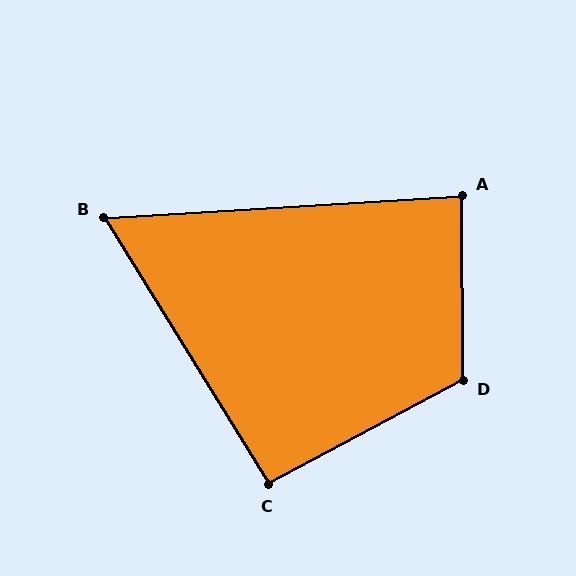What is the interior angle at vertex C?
Approximately 93 degrees (approximately right).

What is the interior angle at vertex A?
Approximately 87 degrees (approximately right).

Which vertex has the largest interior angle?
D, at approximately 118 degrees.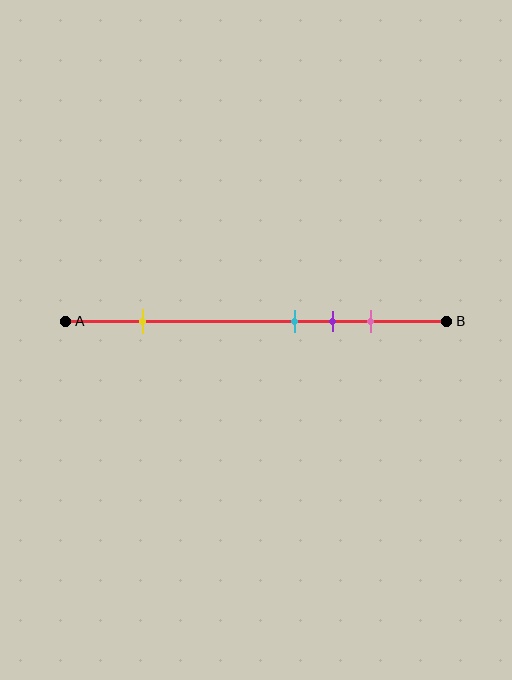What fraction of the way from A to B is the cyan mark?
The cyan mark is approximately 60% (0.6) of the way from A to B.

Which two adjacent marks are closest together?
The cyan and purple marks are the closest adjacent pair.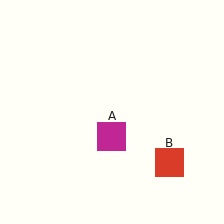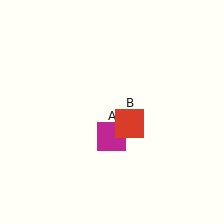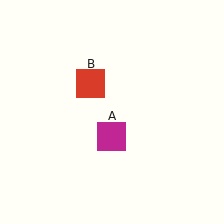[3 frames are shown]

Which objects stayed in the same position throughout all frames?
Magenta square (object A) remained stationary.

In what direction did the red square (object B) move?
The red square (object B) moved up and to the left.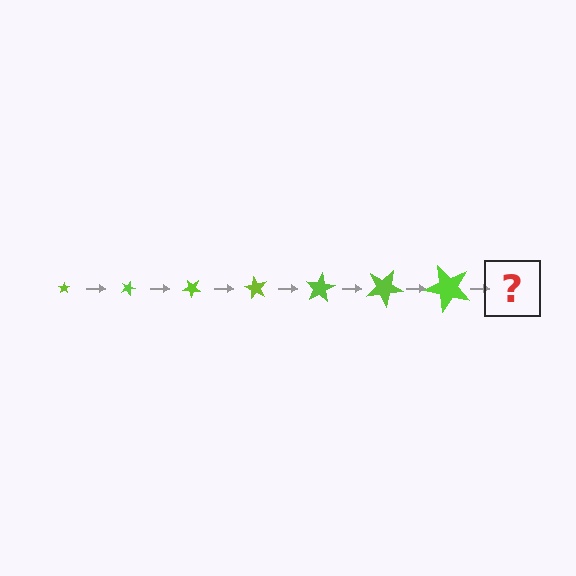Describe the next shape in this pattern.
It should be a star, larger than the previous one and rotated 140 degrees from the start.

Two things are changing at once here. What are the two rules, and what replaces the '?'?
The two rules are that the star grows larger each step and it rotates 20 degrees each step. The '?' should be a star, larger than the previous one and rotated 140 degrees from the start.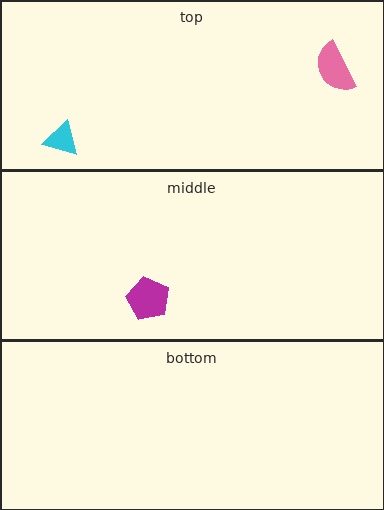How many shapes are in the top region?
2.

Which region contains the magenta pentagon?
The middle region.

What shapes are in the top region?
The cyan triangle, the pink semicircle.